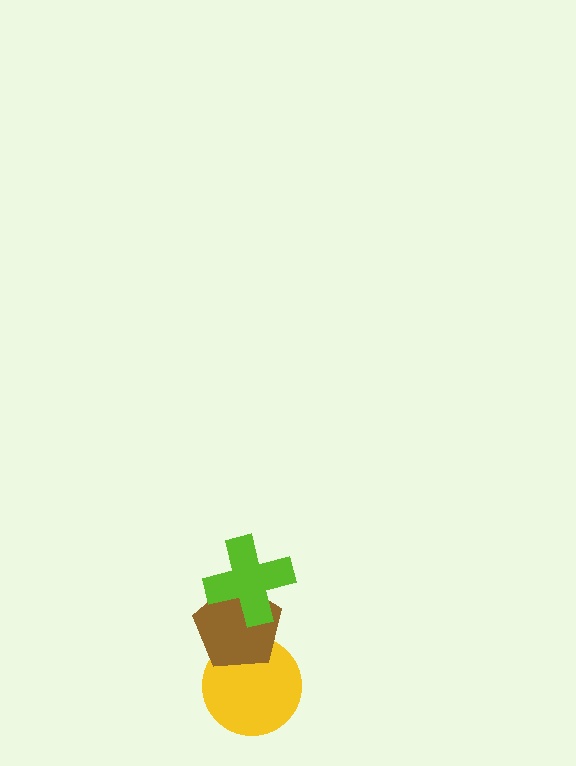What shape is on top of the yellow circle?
The brown pentagon is on top of the yellow circle.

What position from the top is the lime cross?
The lime cross is 1st from the top.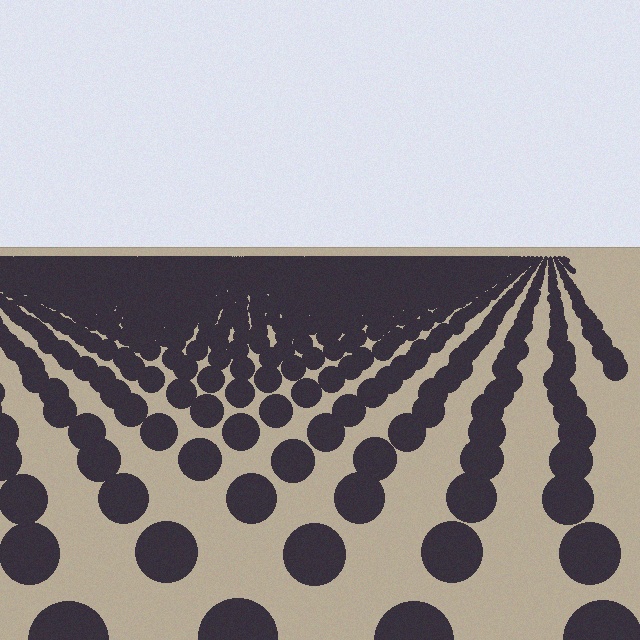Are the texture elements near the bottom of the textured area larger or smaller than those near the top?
Larger. Near the bottom, elements are closer to the viewer and appear at a bigger on-screen size.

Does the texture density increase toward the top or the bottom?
Density increases toward the top.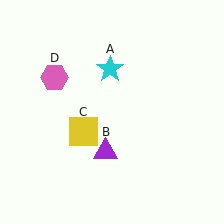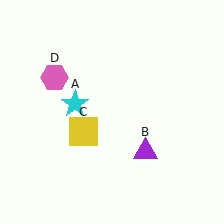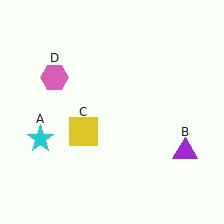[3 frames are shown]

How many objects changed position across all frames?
2 objects changed position: cyan star (object A), purple triangle (object B).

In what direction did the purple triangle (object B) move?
The purple triangle (object B) moved right.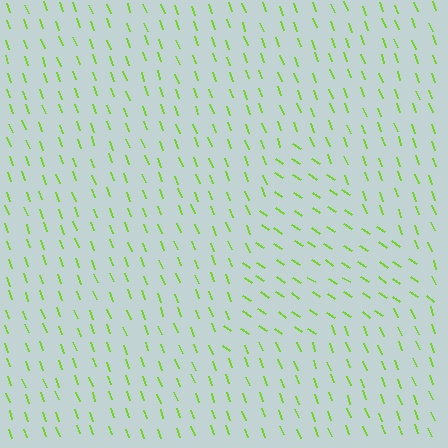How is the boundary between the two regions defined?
The boundary is defined purely by a change in line orientation (approximately 36 degrees difference). All lines are the same color and thickness.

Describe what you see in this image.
The image is filled with small lime line segments. A triangle region in the image has lines oriented differently from the surrounding lines, creating a visible texture boundary.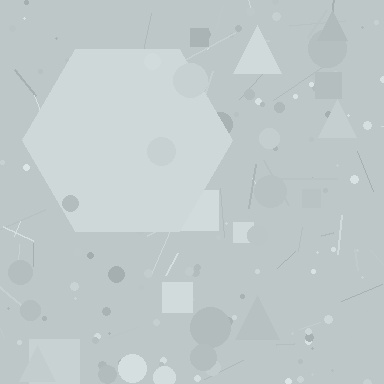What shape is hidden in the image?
A hexagon is hidden in the image.